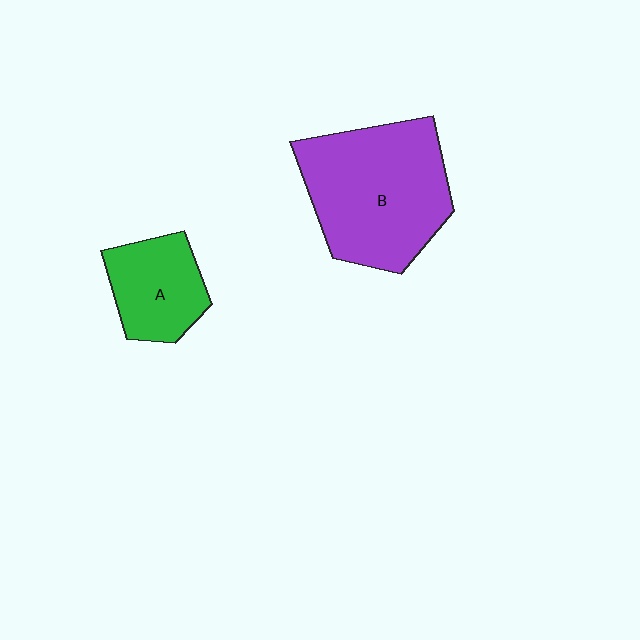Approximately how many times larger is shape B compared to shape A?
Approximately 2.1 times.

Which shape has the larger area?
Shape B (purple).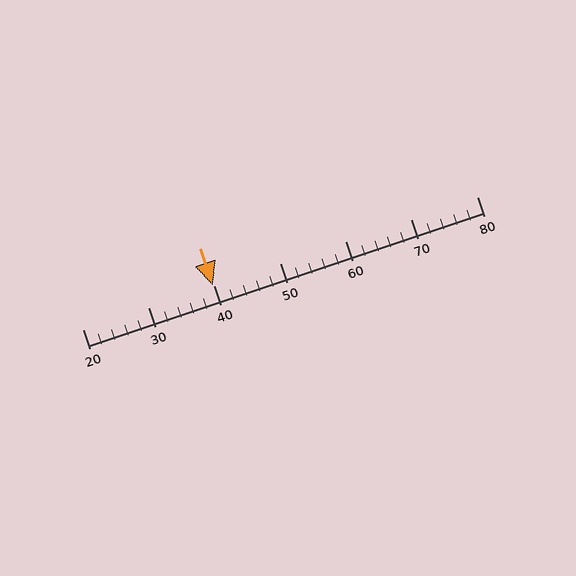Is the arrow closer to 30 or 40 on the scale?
The arrow is closer to 40.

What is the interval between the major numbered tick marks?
The major tick marks are spaced 10 units apart.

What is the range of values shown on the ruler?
The ruler shows values from 20 to 80.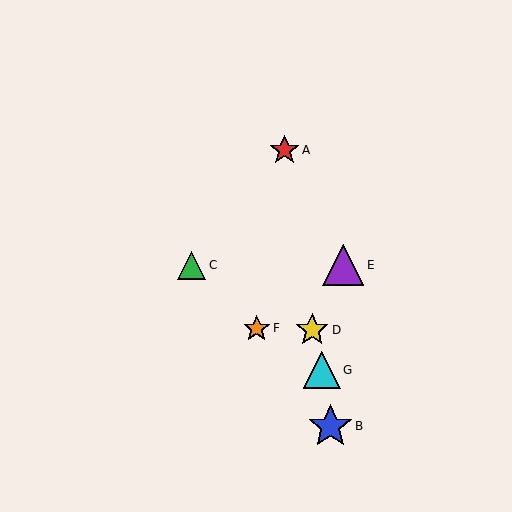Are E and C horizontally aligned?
Yes, both are at y≈265.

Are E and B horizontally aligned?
No, E is at y≈265 and B is at y≈426.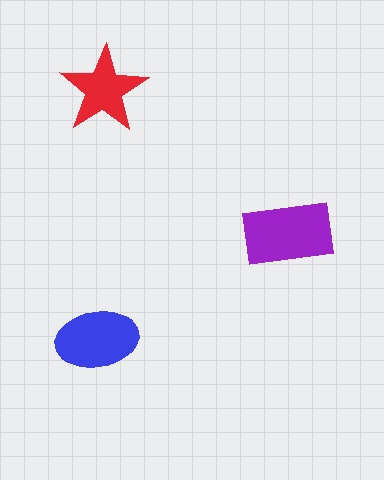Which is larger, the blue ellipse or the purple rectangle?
The purple rectangle.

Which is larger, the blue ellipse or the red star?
The blue ellipse.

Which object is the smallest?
The red star.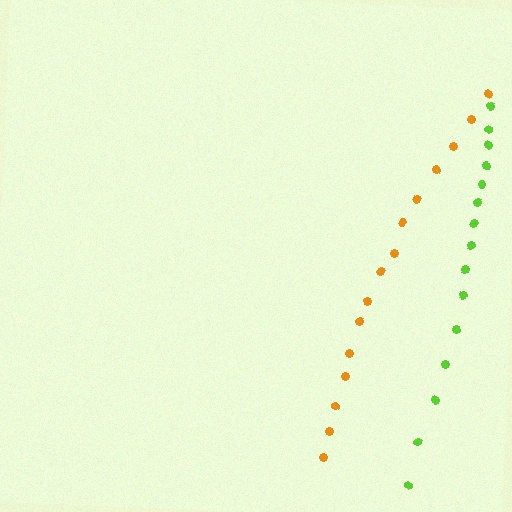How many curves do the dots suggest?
There are 2 distinct paths.